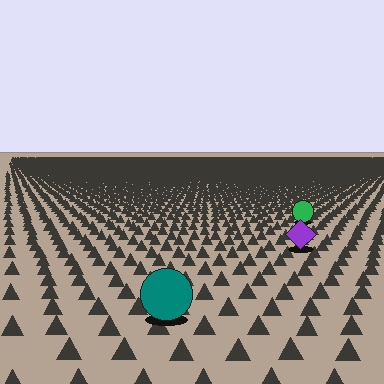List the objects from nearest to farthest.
From nearest to farthest: the teal circle, the purple diamond, the green circle.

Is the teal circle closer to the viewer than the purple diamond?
Yes. The teal circle is closer — you can tell from the texture gradient: the ground texture is coarser near it.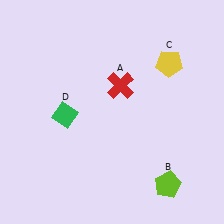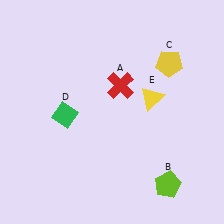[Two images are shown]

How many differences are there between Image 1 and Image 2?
There is 1 difference between the two images.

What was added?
A yellow triangle (E) was added in Image 2.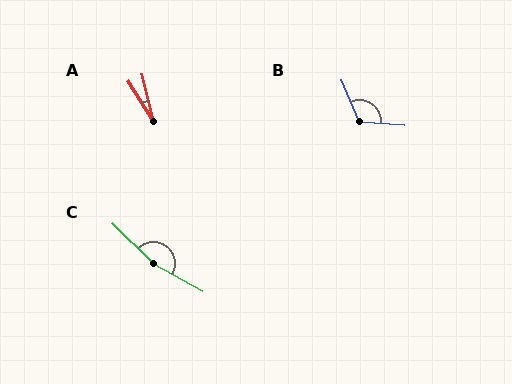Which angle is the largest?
C, at approximately 165 degrees.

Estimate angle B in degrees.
Approximately 117 degrees.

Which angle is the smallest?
A, at approximately 19 degrees.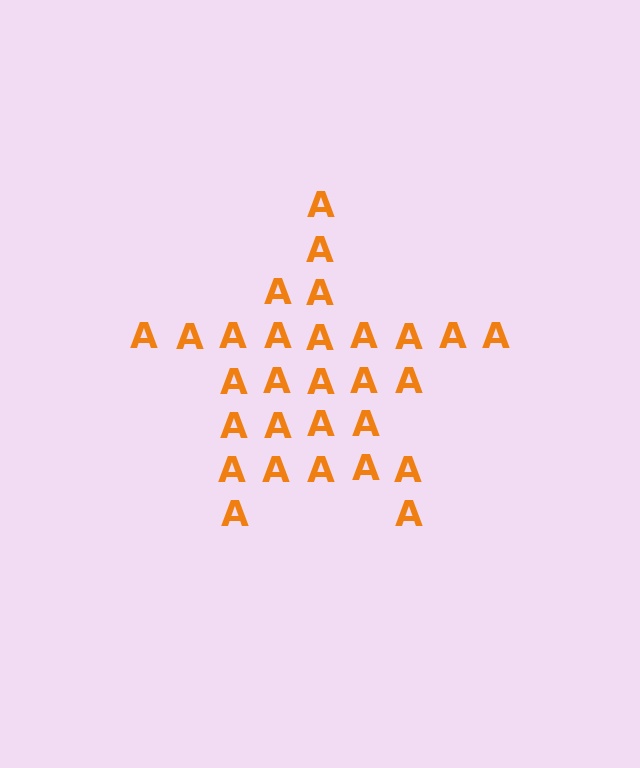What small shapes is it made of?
It is made of small letter A's.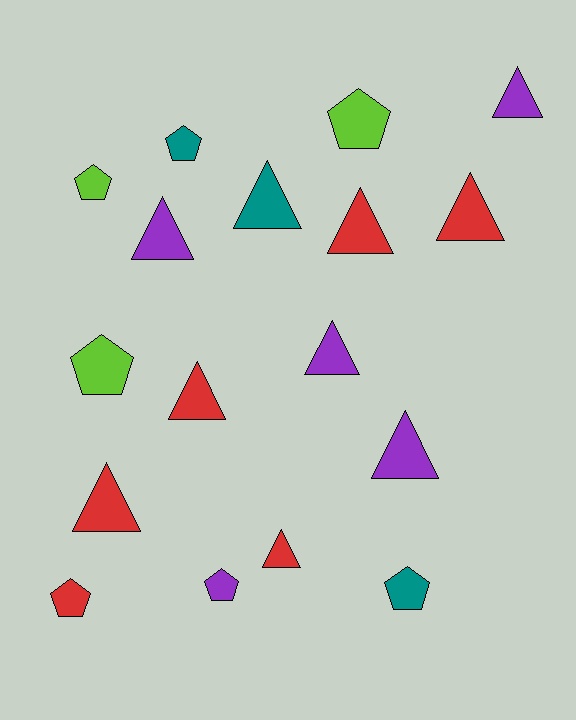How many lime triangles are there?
There are no lime triangles.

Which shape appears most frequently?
Triangle, with 10 objects.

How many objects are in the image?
There are 17 objects.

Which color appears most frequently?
Red, with 6 objects.